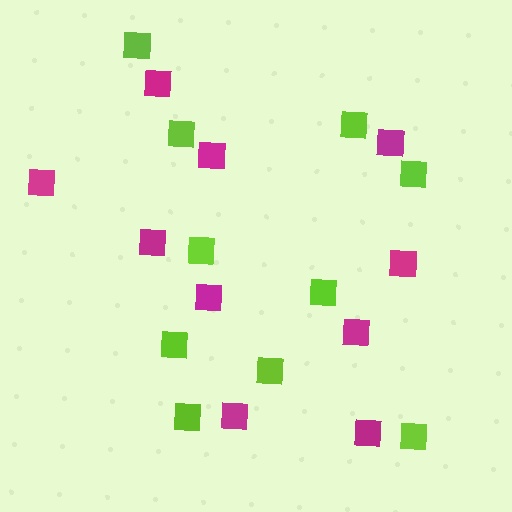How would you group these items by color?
There are 2 groups: one group of lime squares (10) and one group of magenta squares (10).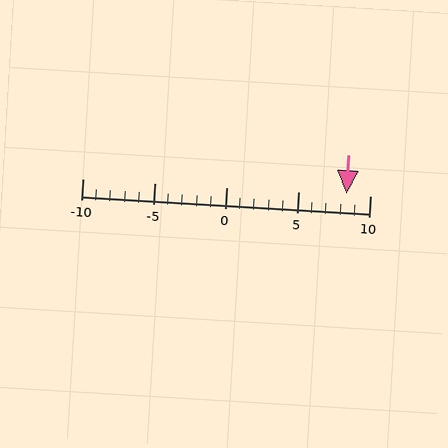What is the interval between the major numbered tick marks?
The major tick marks are spaced 5 units apart.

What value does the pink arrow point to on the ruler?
The pink arrow points to approximately 8.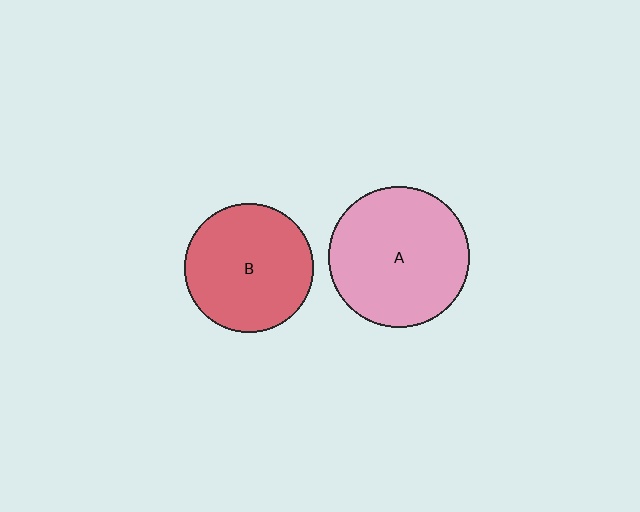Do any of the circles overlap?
No, none of the circles overlap.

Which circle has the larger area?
Circle A (pink).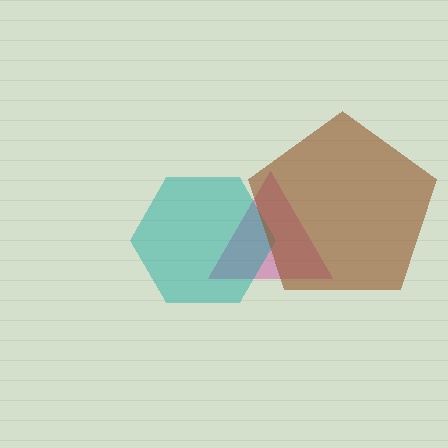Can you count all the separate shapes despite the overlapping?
Yes, there are 3 separate shapes.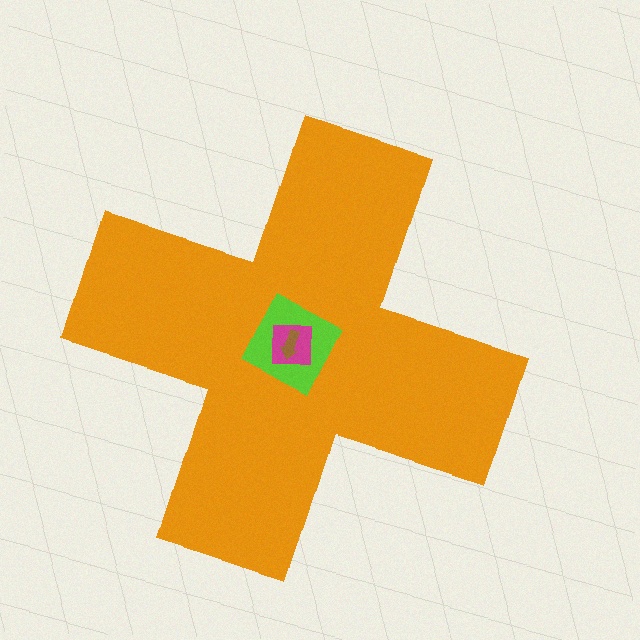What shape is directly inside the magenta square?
The brown arrow.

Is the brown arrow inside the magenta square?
Yes.